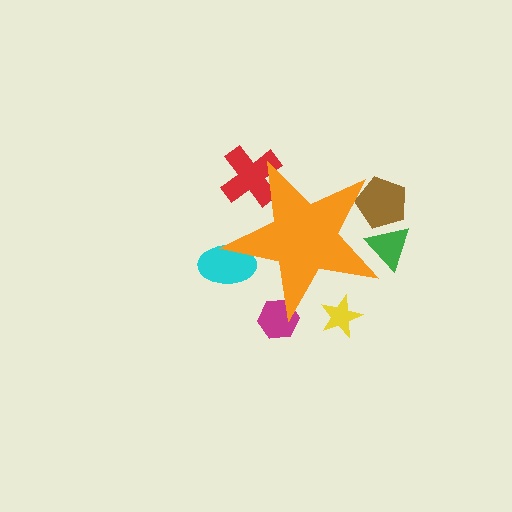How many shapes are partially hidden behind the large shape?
6 shapes are partially hidden.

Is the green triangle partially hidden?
Yes, the green triangle is partially hidden behind the orange star.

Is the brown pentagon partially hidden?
Yes, the brown pentagon is partially hidden behind the orange star.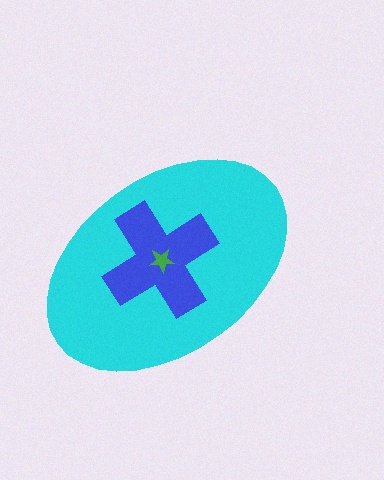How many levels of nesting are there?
3.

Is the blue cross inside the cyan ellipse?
Yes.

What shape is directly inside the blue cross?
The green star.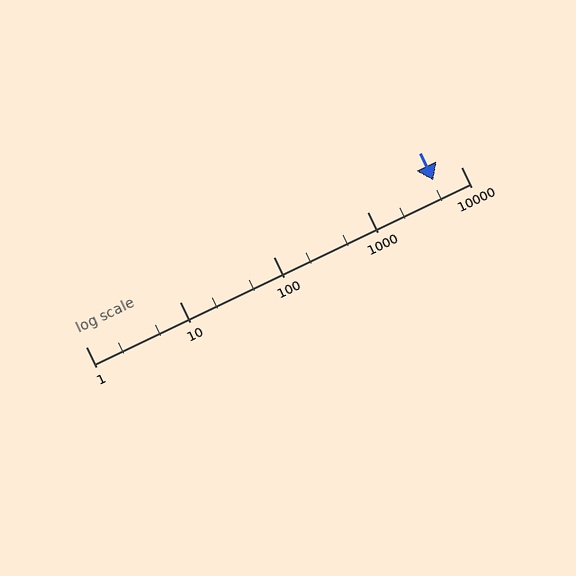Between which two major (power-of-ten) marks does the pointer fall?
The pointer is between 1000 and 10000.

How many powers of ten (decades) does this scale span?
The scale spans 4 decades, from 1 to 10000.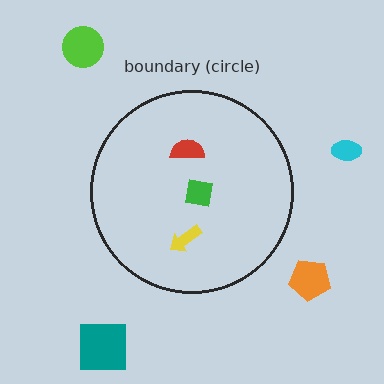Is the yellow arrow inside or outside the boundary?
Inside.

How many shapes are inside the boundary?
3 inside, 4 outside.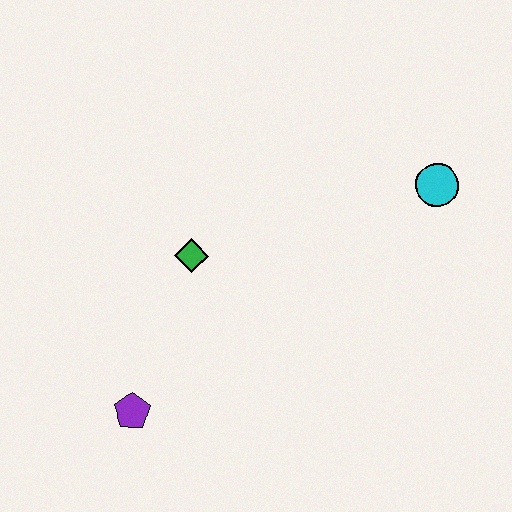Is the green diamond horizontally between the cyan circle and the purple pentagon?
Yes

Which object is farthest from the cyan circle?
The purple pentagon is farthest from the cyan circle.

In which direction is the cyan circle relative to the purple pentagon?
The cyan circle is to the right of the purple pentagon.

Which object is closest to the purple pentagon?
The green diamond is closest to the purple pentagon.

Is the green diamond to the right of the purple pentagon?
Yes